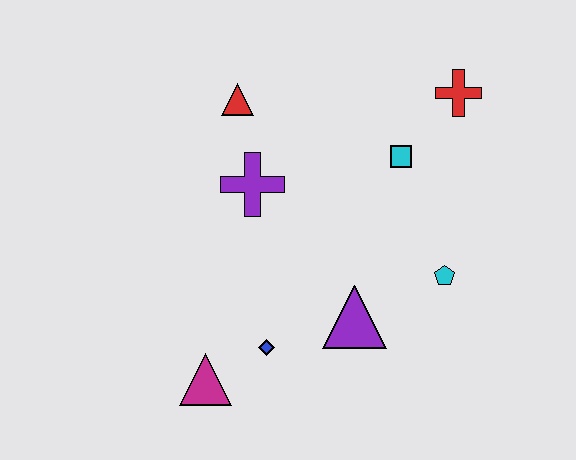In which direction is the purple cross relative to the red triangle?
The purple cross is below the red triangle.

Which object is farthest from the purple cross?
The red cross is farthest from the purple cross.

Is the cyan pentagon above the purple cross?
No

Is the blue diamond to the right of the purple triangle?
No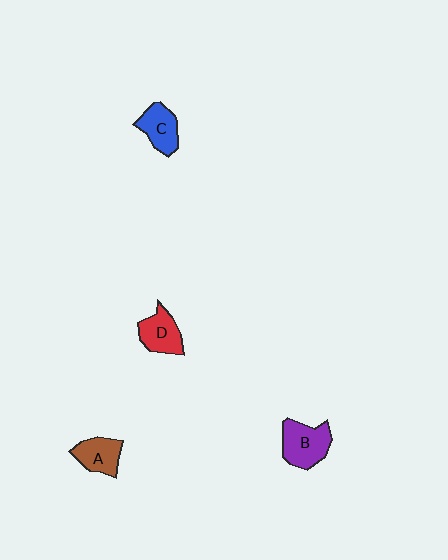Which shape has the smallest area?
Shape A (brown).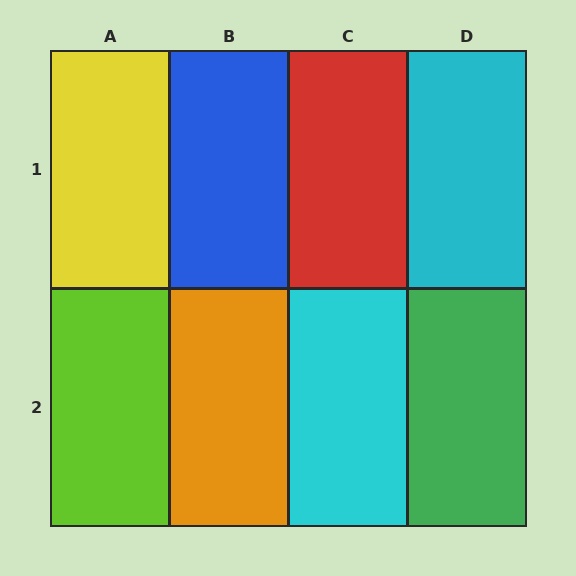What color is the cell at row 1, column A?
Yellow.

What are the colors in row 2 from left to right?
Lime, orange, cyan, green.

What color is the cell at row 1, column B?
Blue.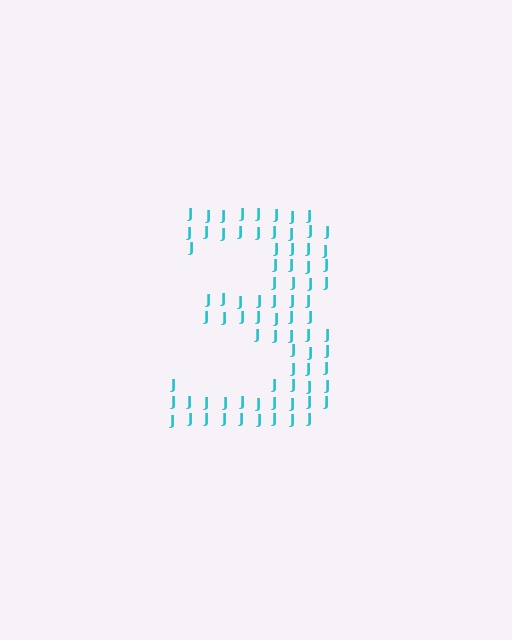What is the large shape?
The large shape is the digit 3.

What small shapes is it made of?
It is made of small letter J's.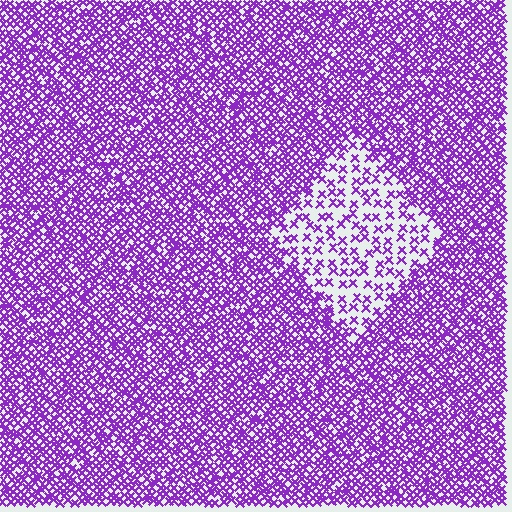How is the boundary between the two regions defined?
The boundary is defined by a change in element density (approximately 2.7x ratio). All elements are the same color, size, and shape.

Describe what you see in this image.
The image contains small purple elements arranged at two different densities. A diamond-shaped region is visible where the elements are less densely packed than the surrounding area.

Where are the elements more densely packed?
The elements are more densely packed outside the diamond boundary.